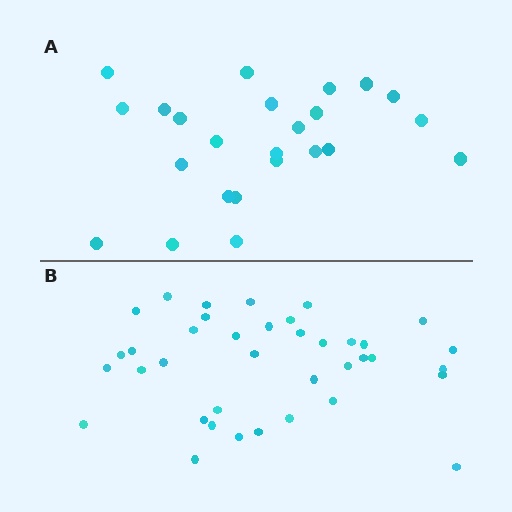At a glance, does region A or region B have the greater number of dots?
Region B (the bottom region) has more dots.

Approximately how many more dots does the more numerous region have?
Region B has approximately 15 more dots than region A.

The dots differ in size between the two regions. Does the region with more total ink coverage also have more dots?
No. Region A has more total ink coverage because its dots are larger, but region B actually contains more individual dots. Total area can be misleading — the number of items is what matters here.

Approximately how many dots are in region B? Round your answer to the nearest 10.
About 40 dots. (The exact count is 38, which rounds to 40.)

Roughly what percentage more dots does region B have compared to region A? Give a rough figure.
About 60% more.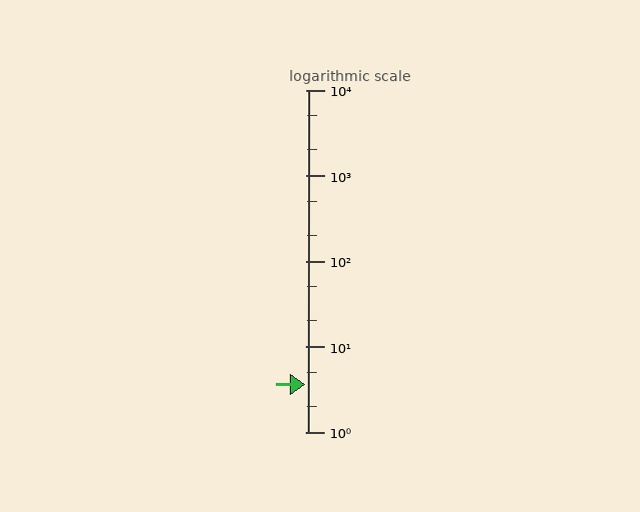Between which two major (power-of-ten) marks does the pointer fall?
The pointer is between 1 and 10.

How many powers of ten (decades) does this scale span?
The scale spans 4 decades, from 1 to 10000.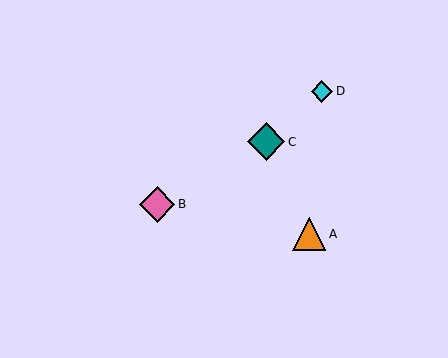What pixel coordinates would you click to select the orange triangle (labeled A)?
Click at (309, 234) to select the orange triangle A.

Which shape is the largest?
The teal diamond (labeled C) is the largest.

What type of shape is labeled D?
Shape D is a cyan diamond.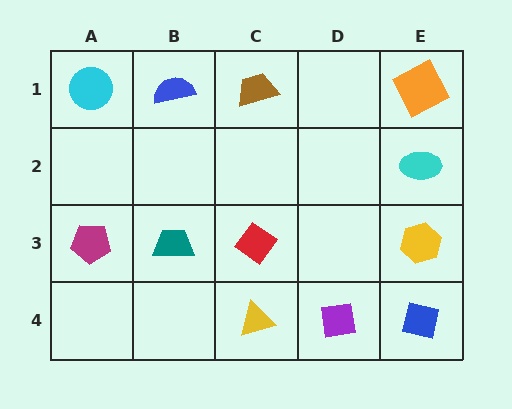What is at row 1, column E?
An orange square.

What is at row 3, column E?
A yellow hexagon.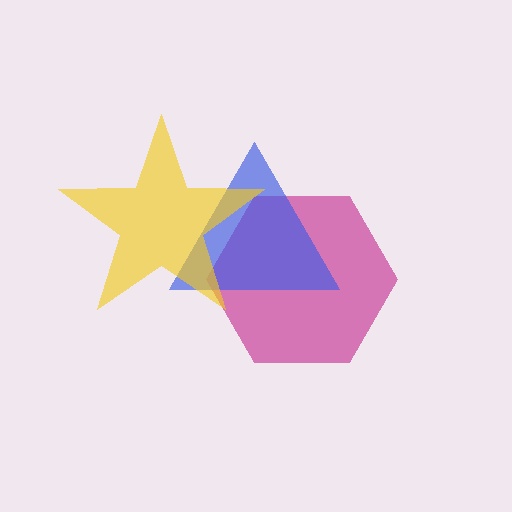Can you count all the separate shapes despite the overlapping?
Yes, there are 3 separate shapes.